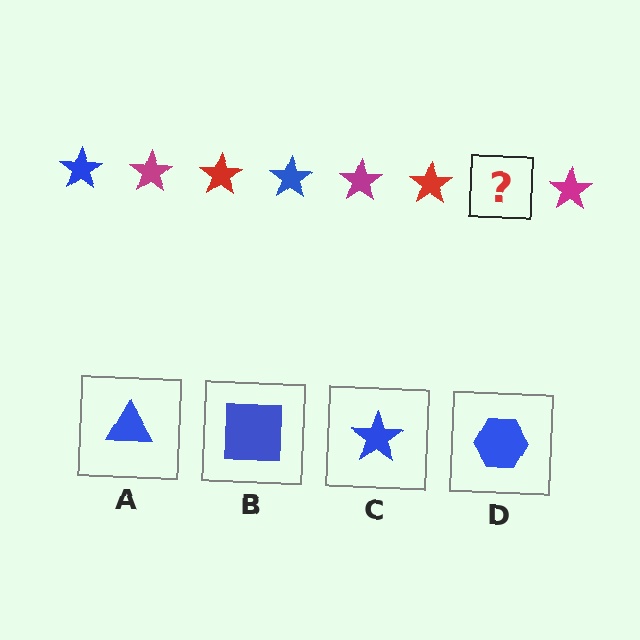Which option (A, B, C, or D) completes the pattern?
C.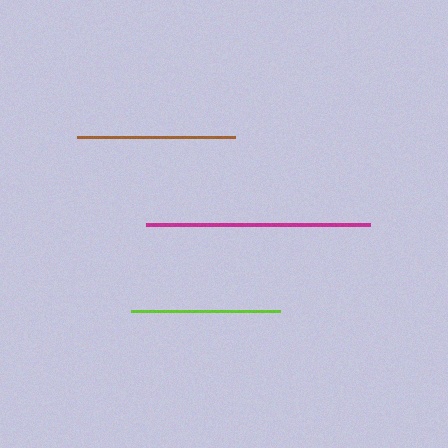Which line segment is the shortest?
The lime line is the shortest at approximately 149 pixels.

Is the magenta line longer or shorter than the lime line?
The magenta line is longer than the lime line.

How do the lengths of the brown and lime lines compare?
The brown and lime lines are approximately the same length.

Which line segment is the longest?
The magenta line is the longest at approximately 224 pixels.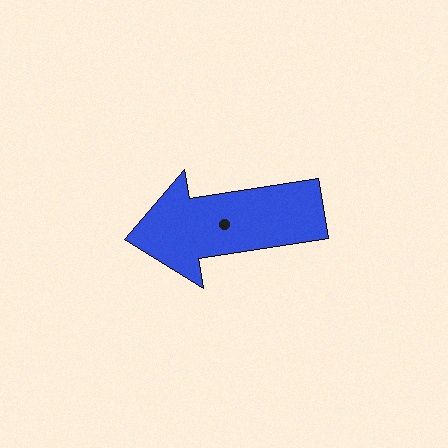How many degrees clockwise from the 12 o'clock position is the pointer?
Approximately 261 degrees.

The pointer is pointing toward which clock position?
Roughly 9 o'clock.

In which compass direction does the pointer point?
West.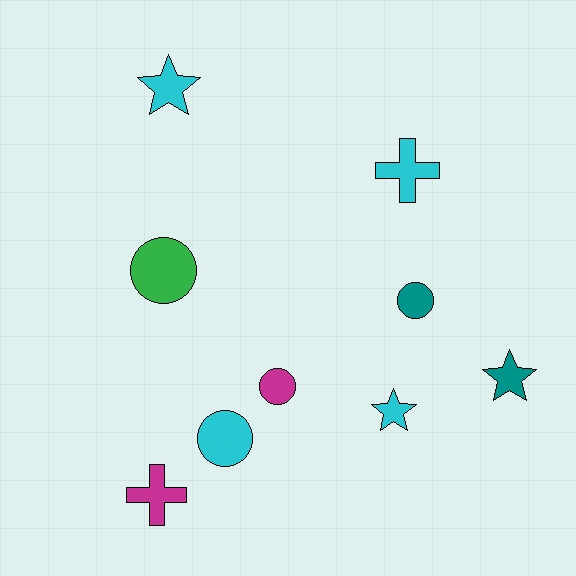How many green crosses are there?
There are no green crosses.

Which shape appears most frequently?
Circle, with 4 objects.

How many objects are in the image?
There are 9 objects.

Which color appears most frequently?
Cyan, with 4 objects.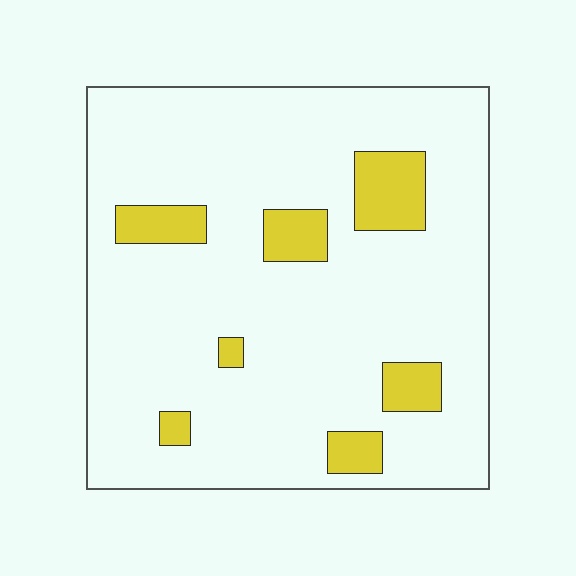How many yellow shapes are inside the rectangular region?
7.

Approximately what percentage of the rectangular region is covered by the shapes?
Approximately 10%.